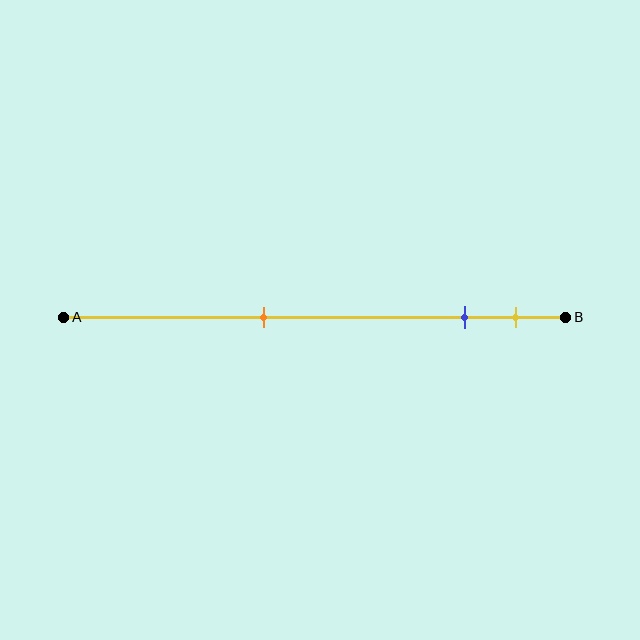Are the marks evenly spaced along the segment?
No, the marks are not evenly spaced.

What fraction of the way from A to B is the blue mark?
The blue mark is approximately 80% (0.8) of the way from A to B.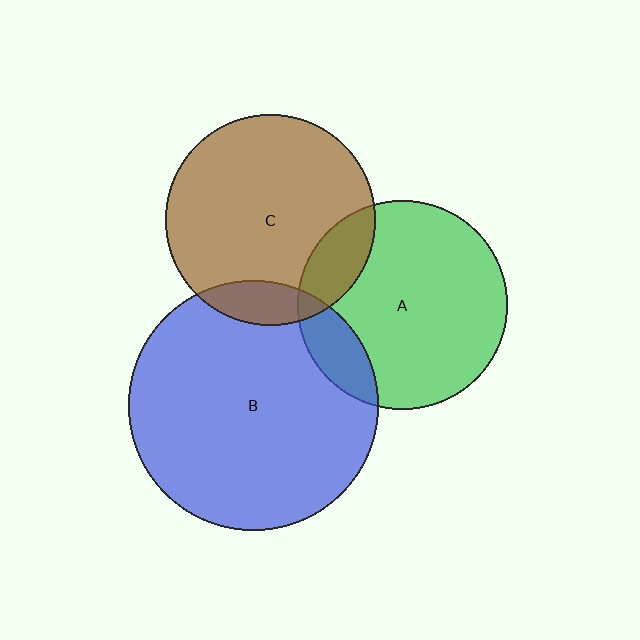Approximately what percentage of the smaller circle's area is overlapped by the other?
Approximately 10%.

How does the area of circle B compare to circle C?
Approximately 1.4 times.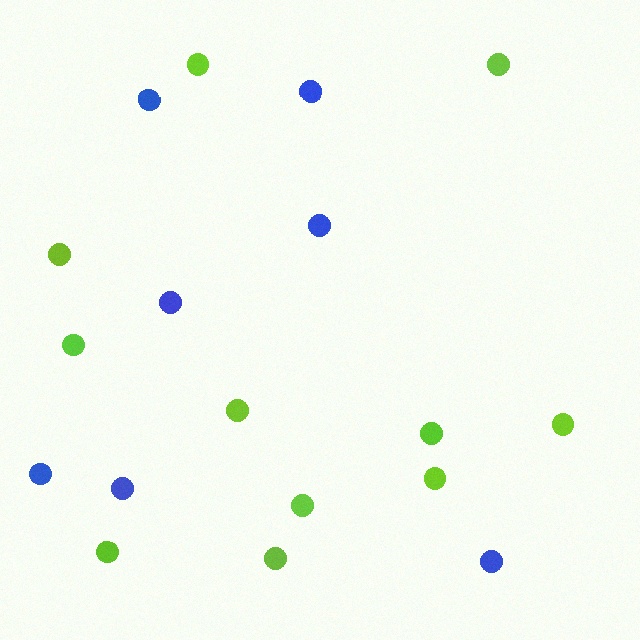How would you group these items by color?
There are 2 groups: one group of lime circles (11) and one group of blue circles (7).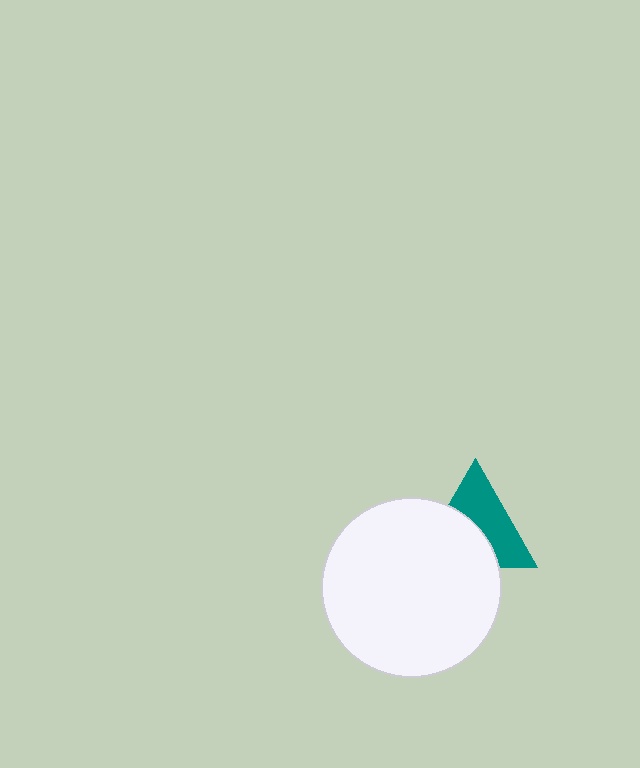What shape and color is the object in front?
The object in front is a white circle.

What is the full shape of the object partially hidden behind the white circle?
The partially hidden object is a teal triangle.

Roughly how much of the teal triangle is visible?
About half of it is visible (roughly 53%).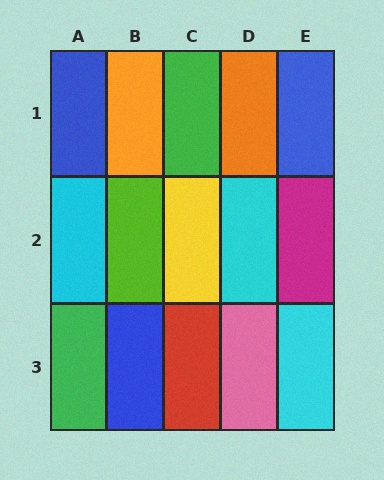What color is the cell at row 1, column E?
Blue.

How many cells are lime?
1 cell is lime.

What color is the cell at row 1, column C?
Green.